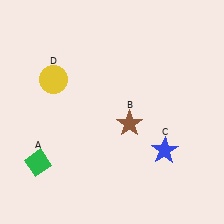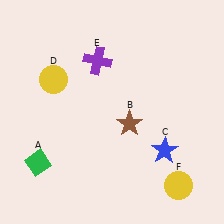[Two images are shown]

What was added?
A purple cross (E), a yellow circle (F) were added in Image 2.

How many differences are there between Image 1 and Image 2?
There are 2 differences between the two images.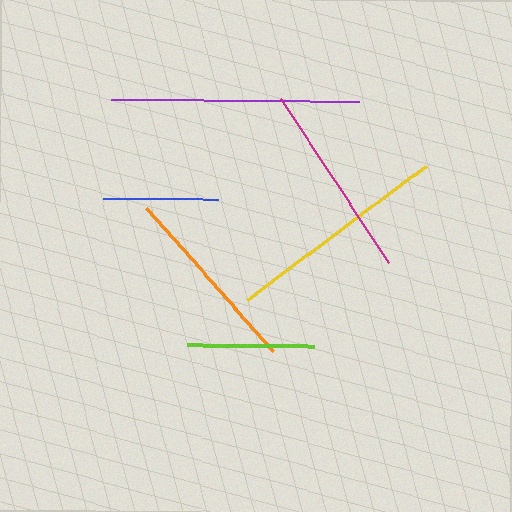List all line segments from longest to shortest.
From longest to shortest: purple, yellow, magenta, orange, lime, blue.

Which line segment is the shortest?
The blue line is the shortest at approximately 115 pixels.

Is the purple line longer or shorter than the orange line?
The purple line is longer than the orange line.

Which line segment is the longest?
The purple line is the longest at approximately 247 pixels.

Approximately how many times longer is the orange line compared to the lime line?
The orange line is approximately 1.5 times the length of the lime line.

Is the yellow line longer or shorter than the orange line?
The yellow line is longer than the orange line.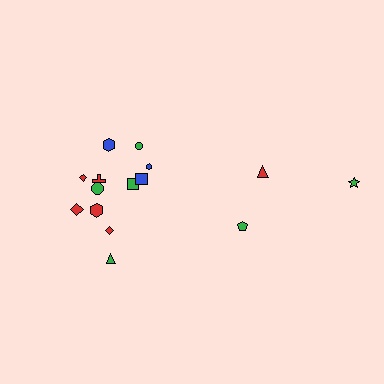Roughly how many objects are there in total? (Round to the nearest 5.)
Roughly 15 objects in total.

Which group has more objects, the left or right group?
The left group.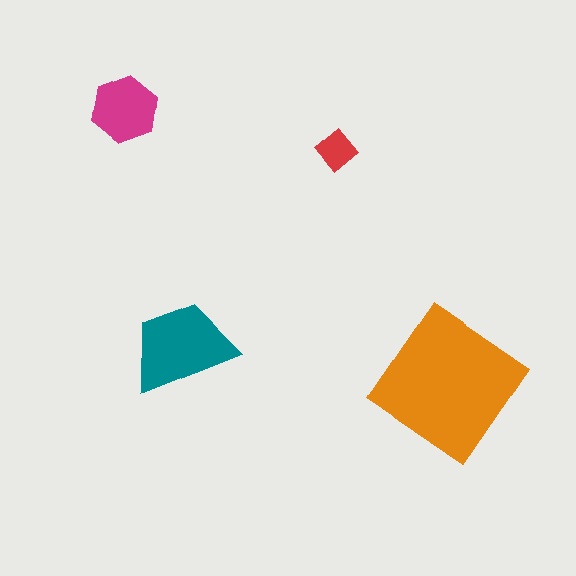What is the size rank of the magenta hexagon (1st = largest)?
3rd.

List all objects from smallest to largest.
The red diamond, the magenta hexagon, the teal trapezoid, the orange diamond.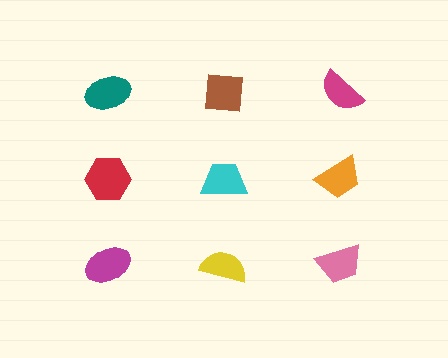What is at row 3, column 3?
A pink trapezoid.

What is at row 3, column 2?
A yellow semicircle.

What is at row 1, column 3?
A magenta semicircle.